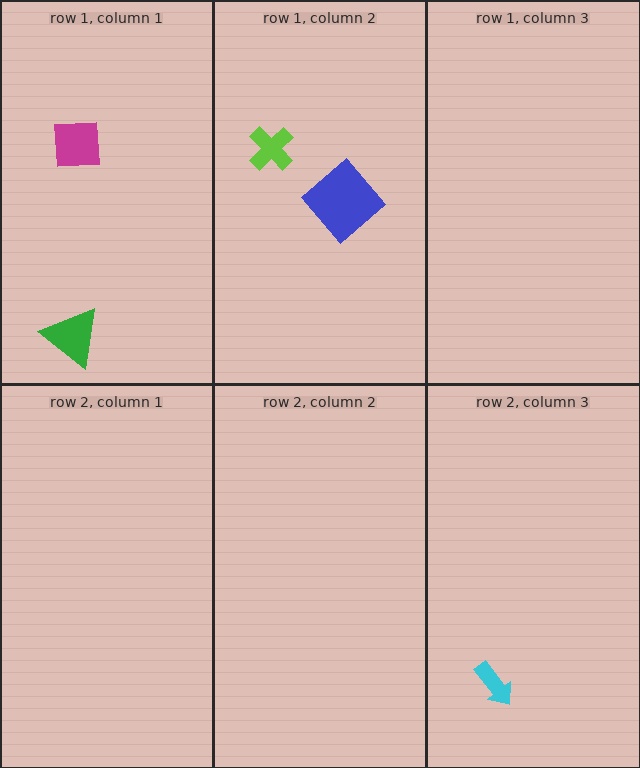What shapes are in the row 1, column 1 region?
The green triangle, the magenta square.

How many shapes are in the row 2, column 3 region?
1.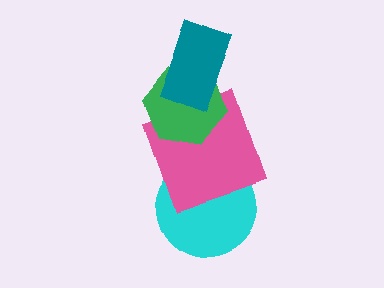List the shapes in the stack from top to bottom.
From top to bottom: the teal rectangle, the green hexagon, the pink square, the cyan circle.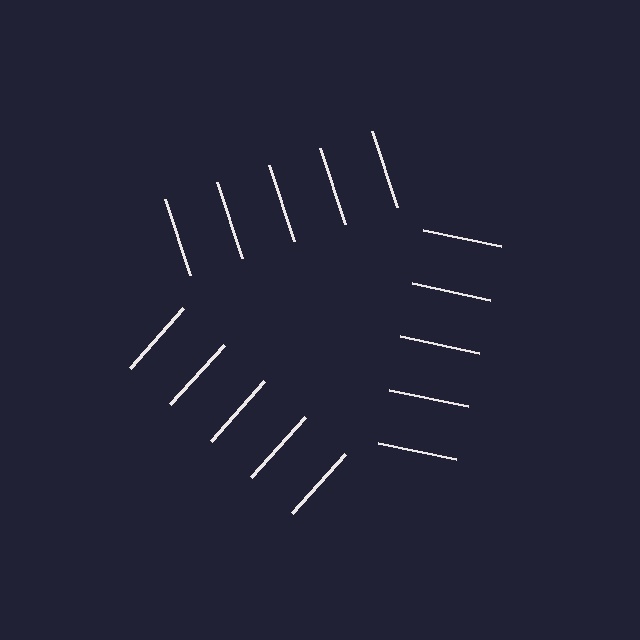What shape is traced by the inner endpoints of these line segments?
An illusory triangle — the line segments terminate on its edges but no continuous stroke is drawn.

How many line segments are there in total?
15 — 5 along each of the 3 edges.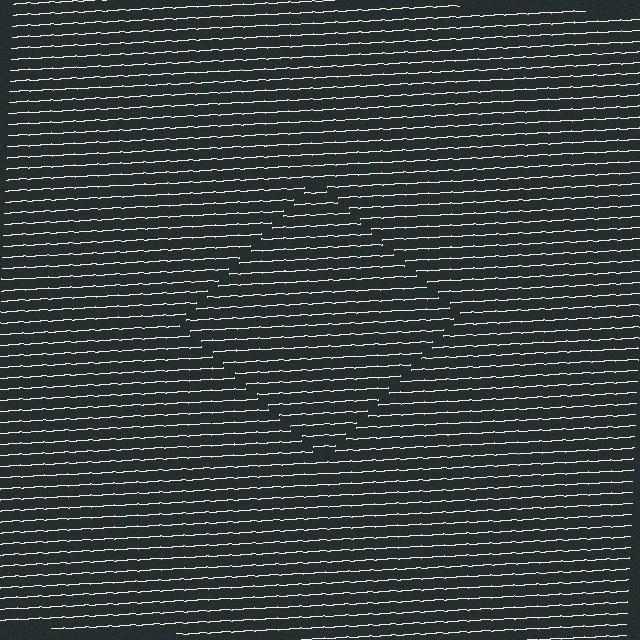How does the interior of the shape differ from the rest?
The interior of the shape contains the same grating, shifted by half a period — the contour is defined by the phase discontinuity where line-ends from the inner and outer gratings abut.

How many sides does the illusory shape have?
4 sides — the line-ends trace a square.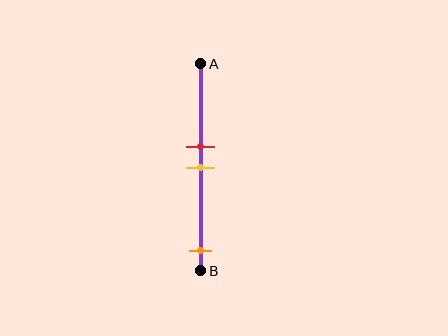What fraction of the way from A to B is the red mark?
The red mark is approximately 40% (0.4) of the way from A to B.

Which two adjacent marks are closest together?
The red and yellow marks are the closest adjacent pair.